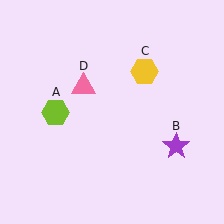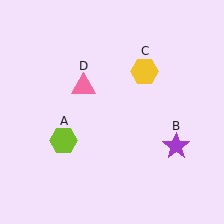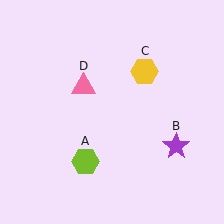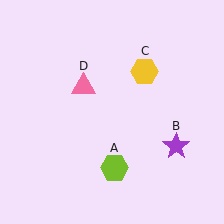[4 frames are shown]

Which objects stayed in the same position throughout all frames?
Purple star (object B) and yellow hexagon (object C) and pink triangle (object D) remained stationary.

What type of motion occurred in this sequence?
The lime hexagon (object A) rotated counterclockwise around the center of the scene.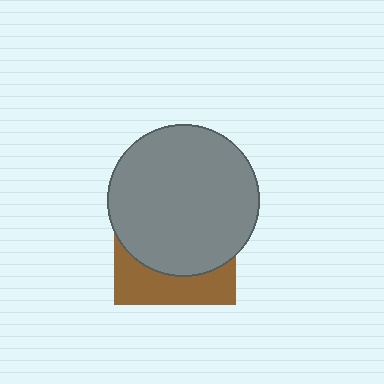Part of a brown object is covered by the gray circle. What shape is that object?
It is a square.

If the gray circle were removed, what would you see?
You would see the complete brown square.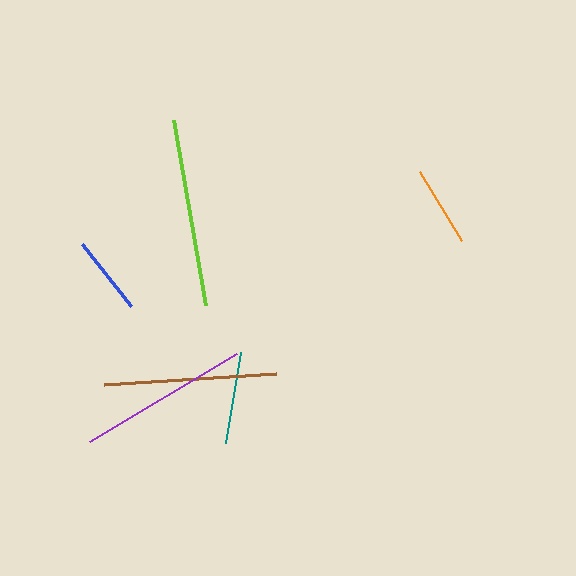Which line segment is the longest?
The lime line is the longest at approximately 188 pixels.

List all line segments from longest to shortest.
From longest to shortest: lime, brown, purple, teal, orange, blue.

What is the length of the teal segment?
The teal segment is approximately 92 pixels long.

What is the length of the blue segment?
The blue segment is approximately 79 pixels long.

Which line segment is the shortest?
The blue line is the shortest at approximately 79 pixels.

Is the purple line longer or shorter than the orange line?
The purple line is longer than the orange line.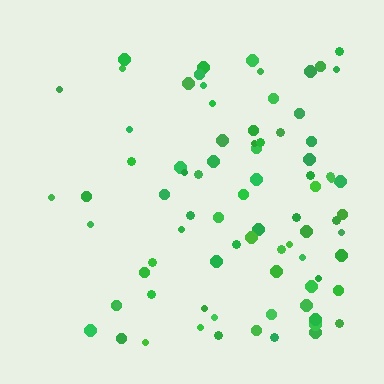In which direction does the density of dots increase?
From left to right, with the right side densest.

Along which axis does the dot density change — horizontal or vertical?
Horizontal.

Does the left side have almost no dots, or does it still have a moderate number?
Still a moderate number, just noticeably fewer than the right.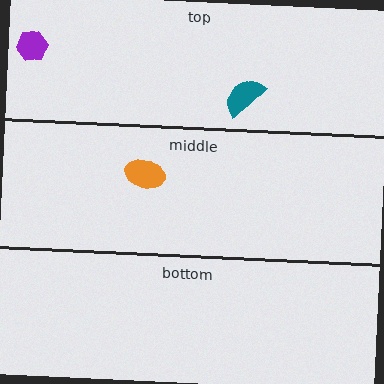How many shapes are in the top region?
2.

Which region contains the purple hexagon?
The top region.